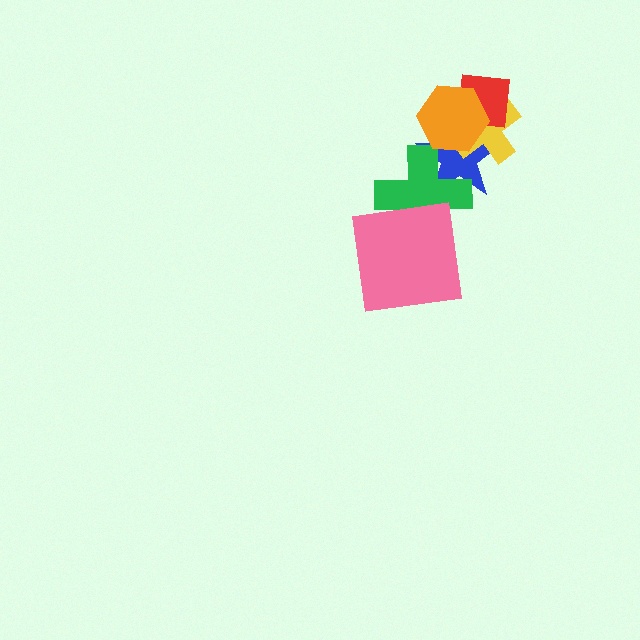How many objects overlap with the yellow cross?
3 objects overlap with the yellow cross.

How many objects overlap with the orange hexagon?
3 objects overlap with the orange hexagon.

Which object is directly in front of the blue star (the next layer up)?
The yellow cross is directly in front of the blue star.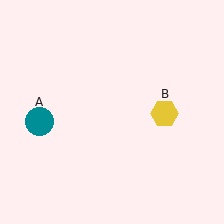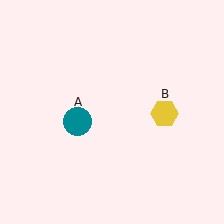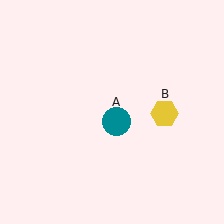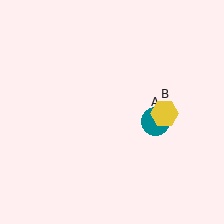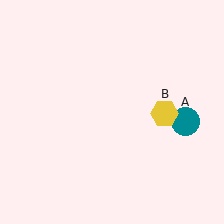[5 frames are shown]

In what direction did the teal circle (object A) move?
The teal circle (object A) moved right.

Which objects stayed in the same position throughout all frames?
Yellow hexagon (object B) remained stationary.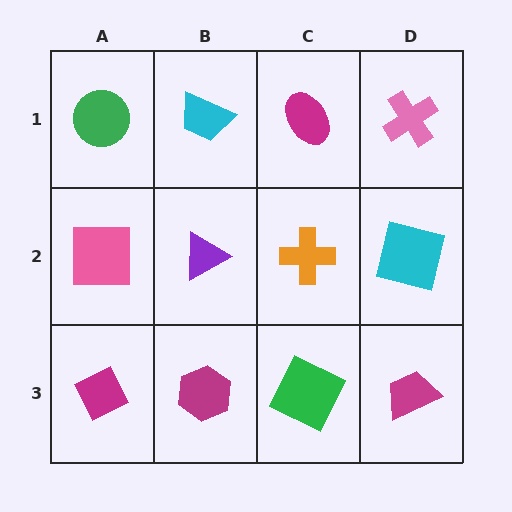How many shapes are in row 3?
4 shapes.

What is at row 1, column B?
A cyan trapezoid.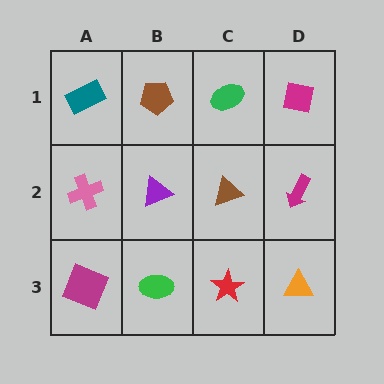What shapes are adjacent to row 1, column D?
A magenta arrow (row 2, column D), a green ellipse (row 1, column C).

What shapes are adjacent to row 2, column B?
A brown pentagon (row 1, column B), a green ellipse (row 3, column B), a pink cross (row 2, column A), a brown triangle (row 2, column C).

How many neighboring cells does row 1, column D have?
2.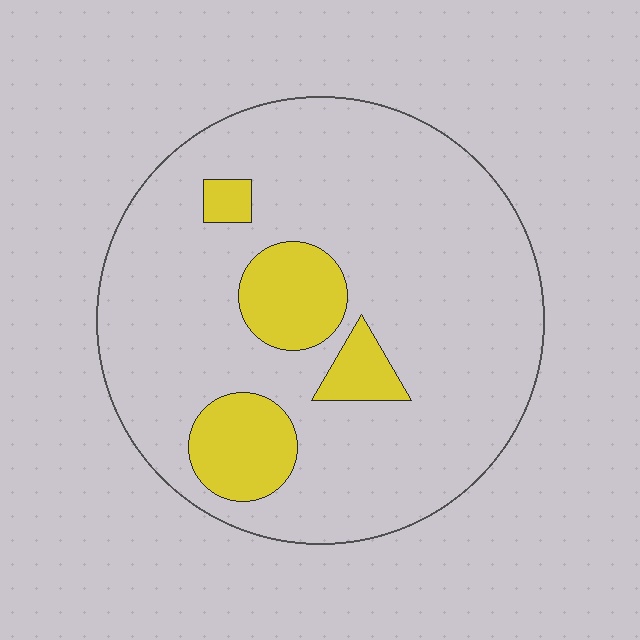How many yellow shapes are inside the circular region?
4.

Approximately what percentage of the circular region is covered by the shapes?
Approximately 15%.